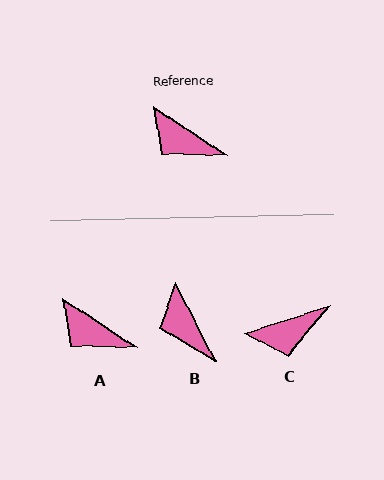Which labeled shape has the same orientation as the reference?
A.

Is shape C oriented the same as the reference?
No, it is off by about 52 degrees.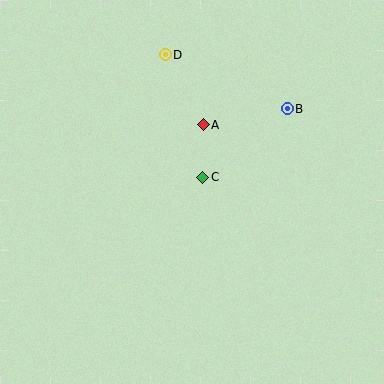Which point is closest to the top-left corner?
Point D is closest to the top-left corner.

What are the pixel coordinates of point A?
Point A is at (203, 125).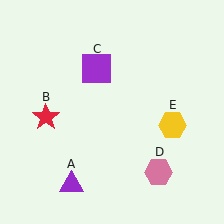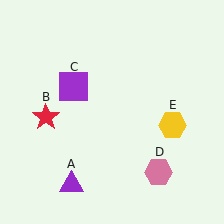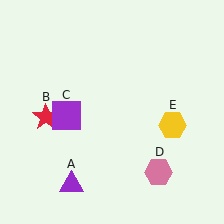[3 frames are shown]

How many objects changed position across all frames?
1 object changed position: purple square (object C).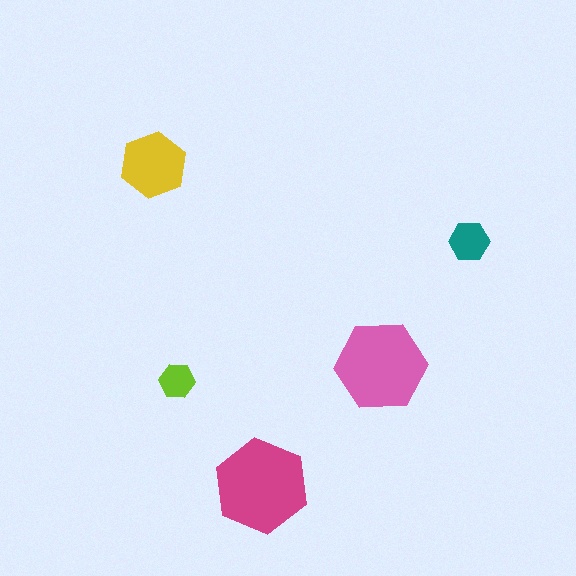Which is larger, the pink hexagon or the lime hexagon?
The pink one.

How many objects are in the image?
There are 5 objects in the image.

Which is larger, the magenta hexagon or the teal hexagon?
The magenta one.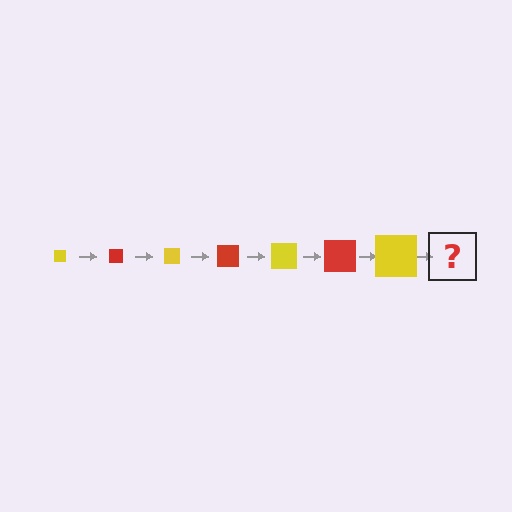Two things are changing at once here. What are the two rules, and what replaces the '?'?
The two rules are that the square grows larger each step and the color cycles through yellow and red. The '?' should be a red square, larger than the previous one.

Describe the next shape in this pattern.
It should be a red square, larger than the previous one.